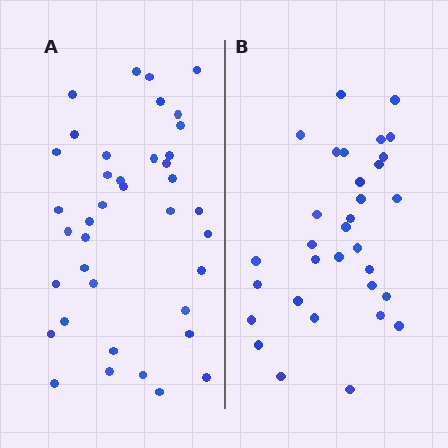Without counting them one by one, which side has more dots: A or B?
Region A (the left region) has more dots.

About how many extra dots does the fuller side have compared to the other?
Region A has roughly 8 or so more dots than region B.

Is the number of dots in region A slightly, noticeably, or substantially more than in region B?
Region A has only slightly more — the two regions are fairly close. The ratio is roughly 1.2 to 1.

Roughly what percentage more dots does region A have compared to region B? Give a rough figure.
About 20% more.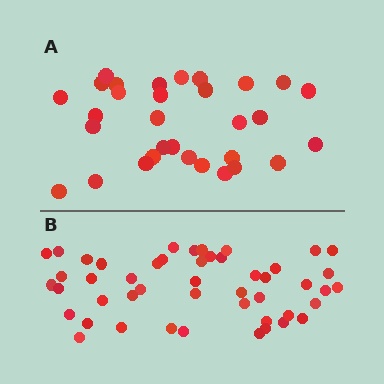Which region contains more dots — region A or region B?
Region B (the bottom region) has more dots.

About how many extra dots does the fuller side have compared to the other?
Region B has approximately 20 more dots than region A.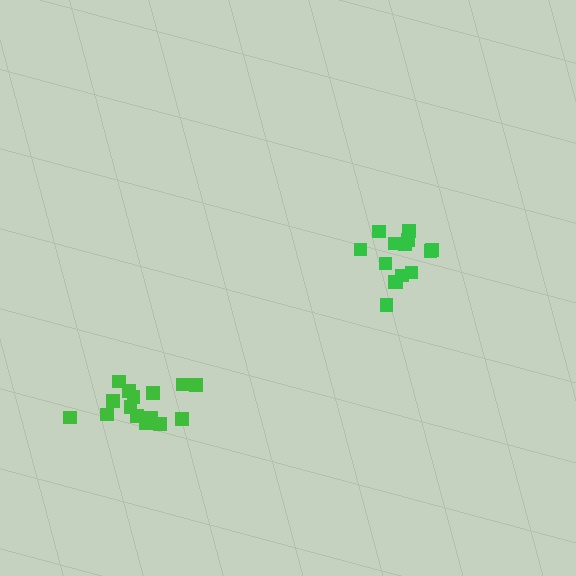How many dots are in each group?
Group 1: 15 dots, Group 2: 14 dots (29 total).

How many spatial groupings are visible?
There are 2 spatial groupings.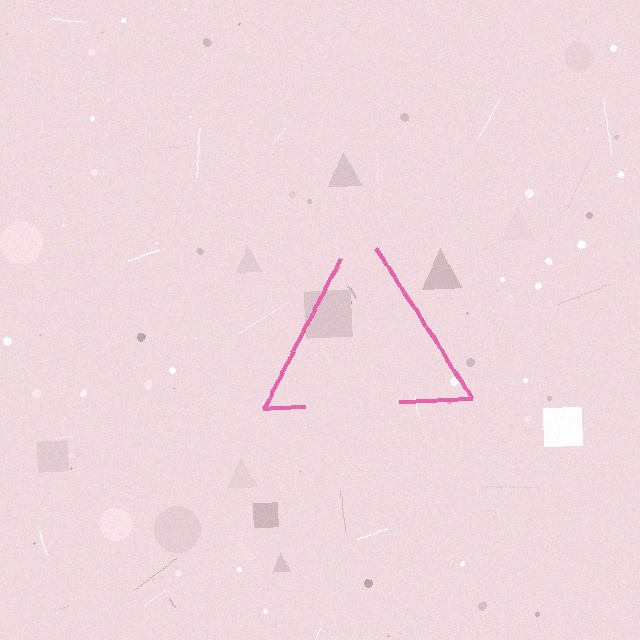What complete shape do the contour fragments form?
The contour fragments form a triangle.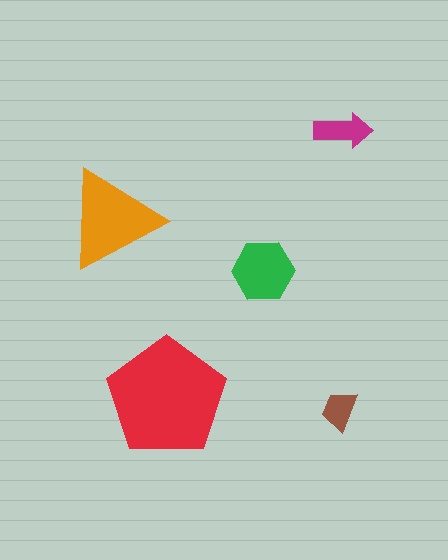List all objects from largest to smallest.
The red pentagon, the orange triangle, the green hexagon, the magenta arrow, the brown trapezoid.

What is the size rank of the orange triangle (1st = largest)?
2nd.